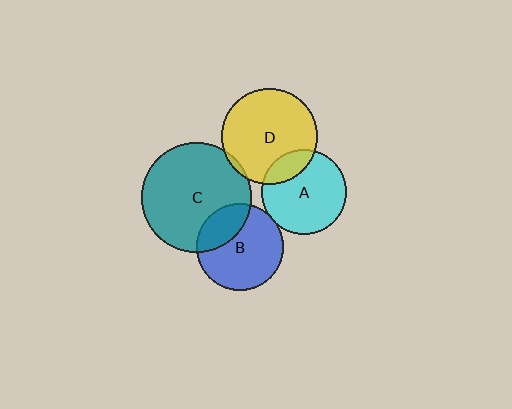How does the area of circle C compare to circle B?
Approximately 1.6 times.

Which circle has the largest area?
Circle C (teal).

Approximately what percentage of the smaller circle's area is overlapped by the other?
Approximately 25%.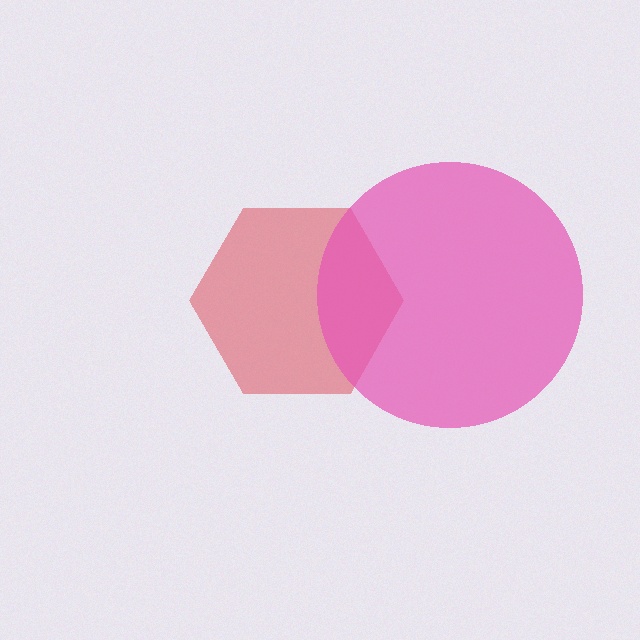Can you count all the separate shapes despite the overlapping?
Yes, there are 2 separate shapes.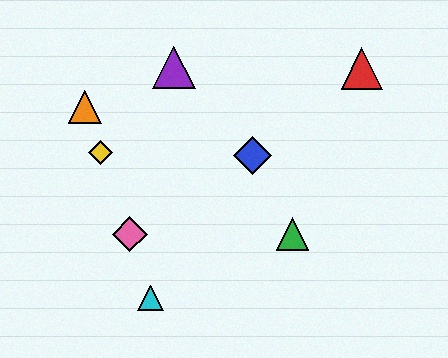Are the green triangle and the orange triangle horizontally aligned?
No, the green triangle is at y≈234 and the orange triangle is at y≈107.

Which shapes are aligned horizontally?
The green triangle, the pink diamond are aligned horizontally.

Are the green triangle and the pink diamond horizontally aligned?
Yes, both are at y≈234.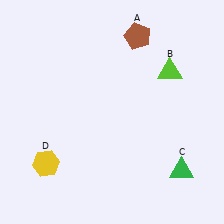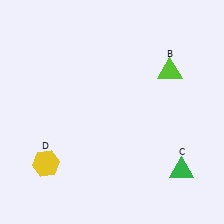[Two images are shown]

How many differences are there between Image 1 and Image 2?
There is 1 difference between the two images.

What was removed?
The brown pentagon (A) was removed in Image 2.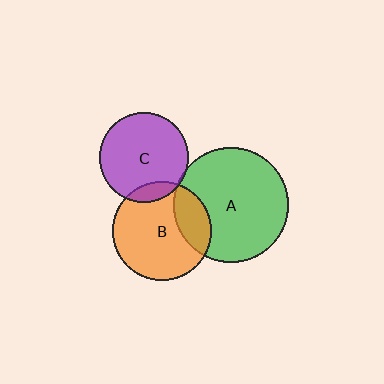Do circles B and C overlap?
Yes.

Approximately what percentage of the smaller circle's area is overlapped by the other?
Approximately 10%.